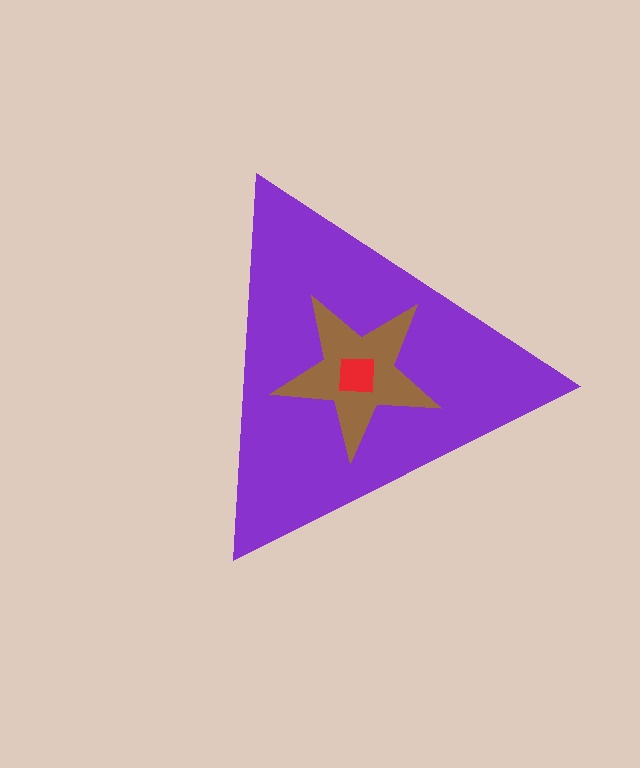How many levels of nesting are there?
3.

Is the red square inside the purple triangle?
Yes.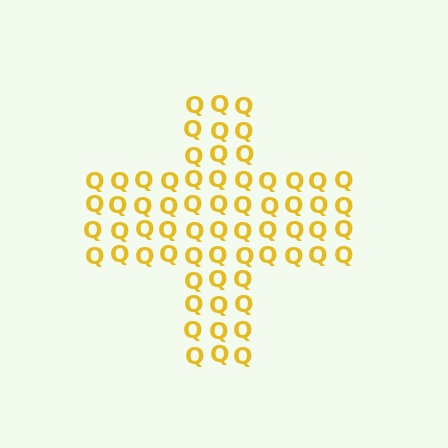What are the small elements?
The small elements are letter Q's.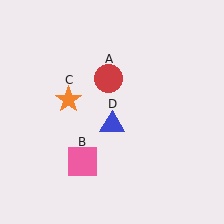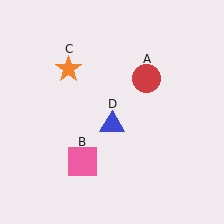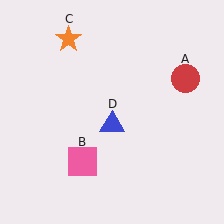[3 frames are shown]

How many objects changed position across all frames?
2 objects changed position: red circle (object A), orange star (object C).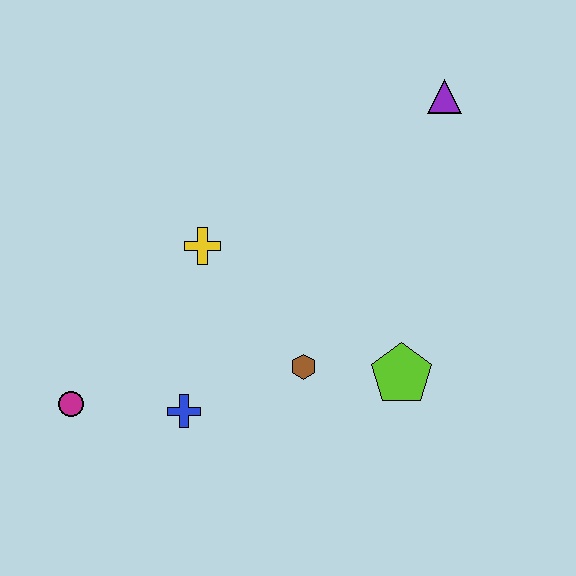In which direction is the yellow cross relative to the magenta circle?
The yellow cross is above the magenta circle.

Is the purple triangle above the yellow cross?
Yes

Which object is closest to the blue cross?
The magenta circle is closest to the blue cross.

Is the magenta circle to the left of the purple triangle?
Yes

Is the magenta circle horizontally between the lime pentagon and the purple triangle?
No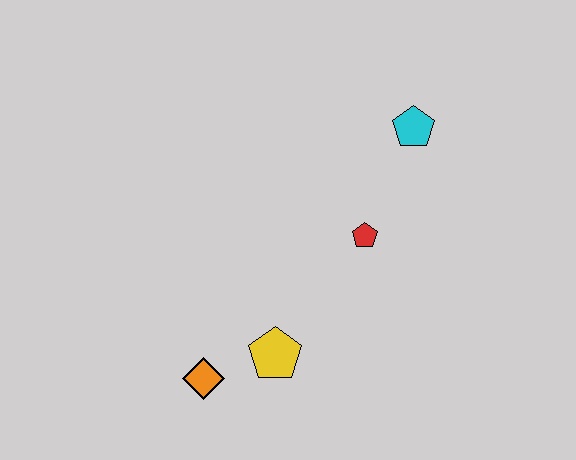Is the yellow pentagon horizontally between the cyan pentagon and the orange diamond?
Yes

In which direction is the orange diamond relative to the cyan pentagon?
The orange diamond is below the cyan pentagon.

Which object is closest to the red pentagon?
The cyan pentagon is closest to the red pentagon.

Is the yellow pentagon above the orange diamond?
Yes